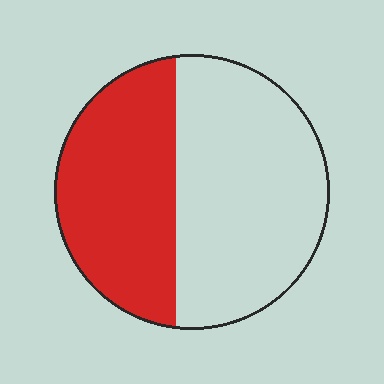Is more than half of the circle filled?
No.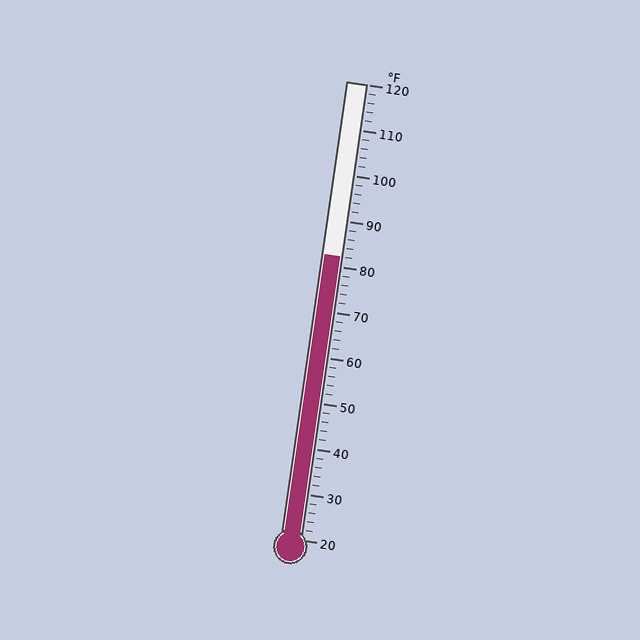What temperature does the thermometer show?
The thermometer shows approximately 82°F.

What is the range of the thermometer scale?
The thermometer scale ranges from 20°F to 120°F.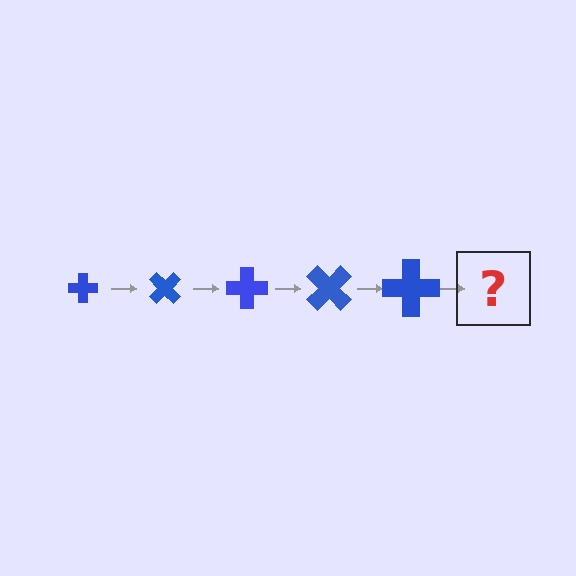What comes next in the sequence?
The next element should be a cross, larger than the previous one and rotated 225 degrees from the start.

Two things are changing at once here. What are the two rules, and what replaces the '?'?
The two rules are that the cross grows larger each step and it rotates 45 degrees each step. The '?' should be a cross, larger than the previous one and rotated 225 degrees from the start.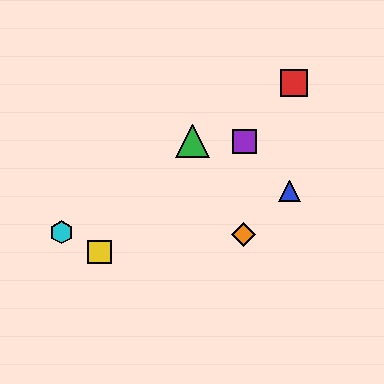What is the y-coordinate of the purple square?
The purple square is at y≈141.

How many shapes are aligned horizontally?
2 shapes (the green triangle, the purple square) are aligned horizontally.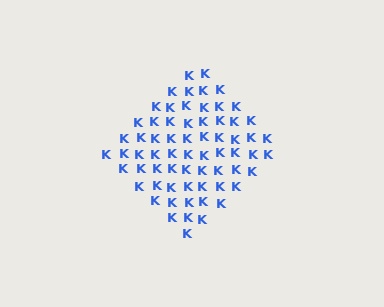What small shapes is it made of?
It is made of small letter K's.